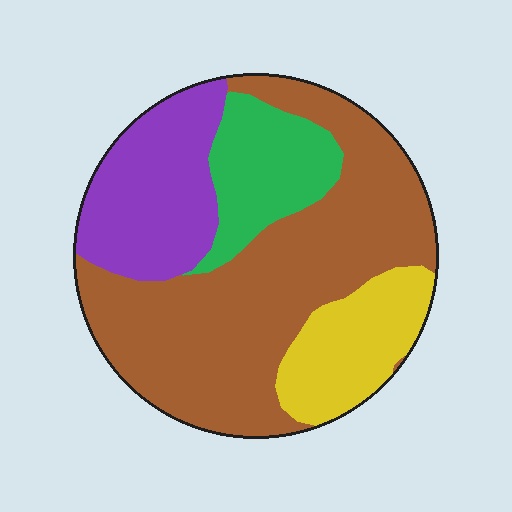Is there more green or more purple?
Purple.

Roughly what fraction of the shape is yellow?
Yellow takes up less than a sixth of the shape.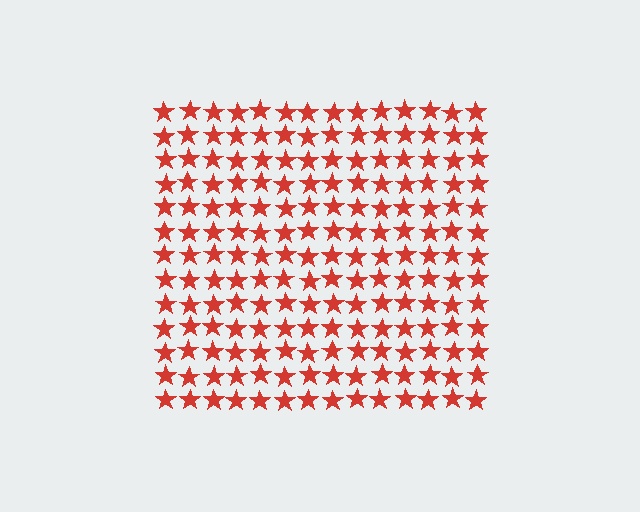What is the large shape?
The large shape is a square.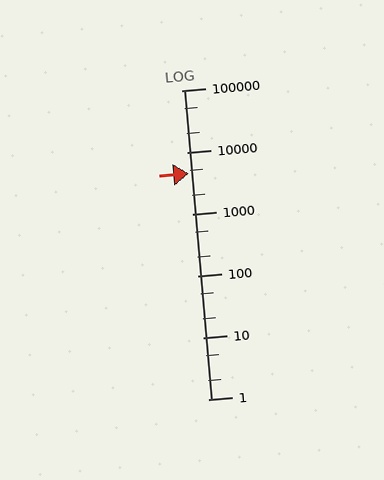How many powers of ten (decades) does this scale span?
The scale spans 5 decades, from 1 to 100000.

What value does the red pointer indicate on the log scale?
The pointer indicates approximately 4500.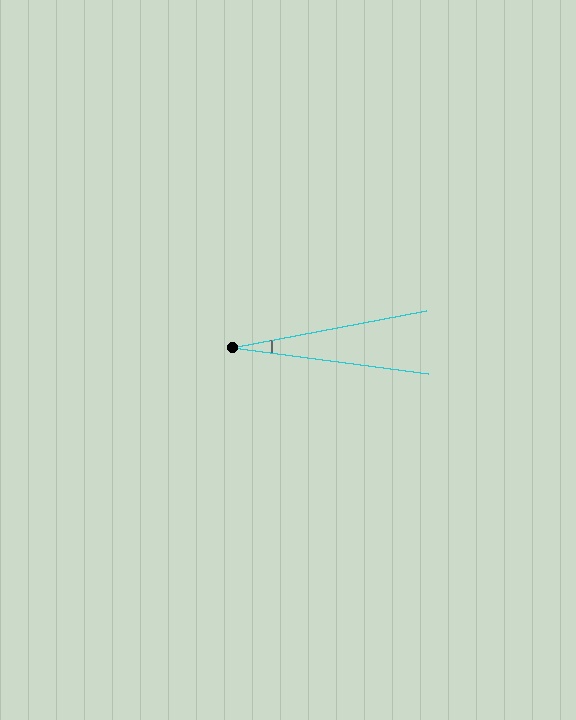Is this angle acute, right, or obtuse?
It is acute.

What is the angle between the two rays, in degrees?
Approximately 18 degrees.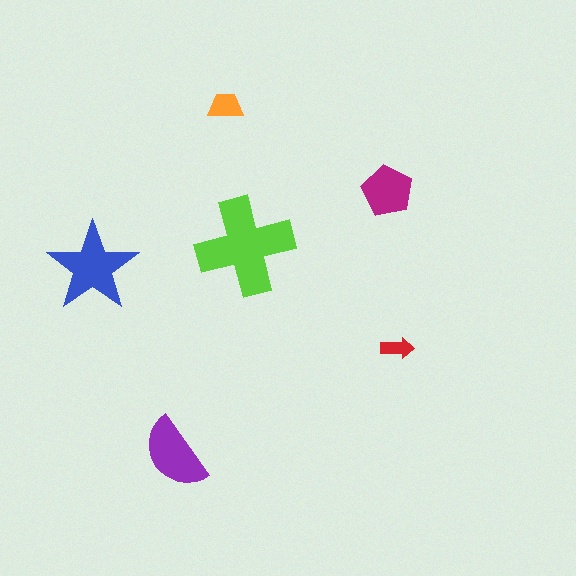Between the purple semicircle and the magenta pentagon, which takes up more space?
The purple semicircle.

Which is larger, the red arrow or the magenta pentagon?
The magenta pentagon.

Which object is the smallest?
The red arrow.